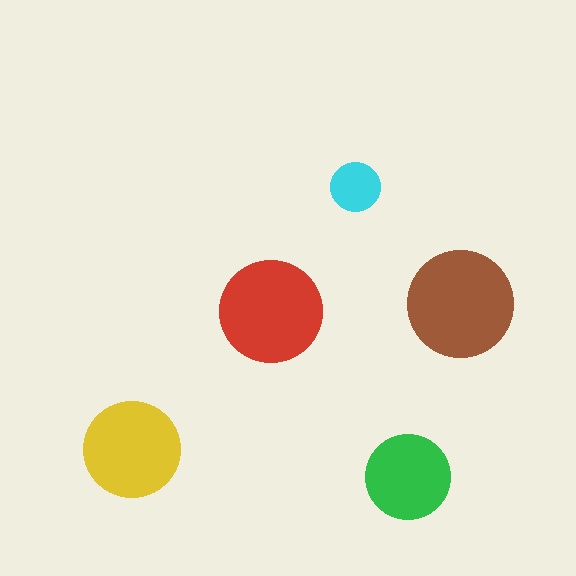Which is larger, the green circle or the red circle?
The red one.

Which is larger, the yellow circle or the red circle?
The red one.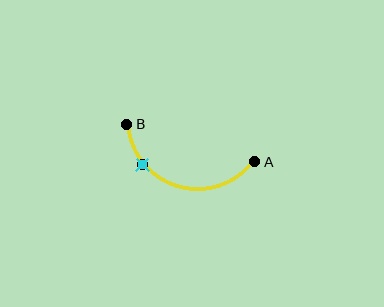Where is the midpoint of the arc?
The arc midpoint is the point on the curve farthest from the straight line joining A and B. It sits below that line.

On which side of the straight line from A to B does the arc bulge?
The arc bulges below the straight line connecting A and B.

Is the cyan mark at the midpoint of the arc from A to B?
No. The cyan mark lies on the arc but is closer to endpoint B. The arc midpoint would be at the point on the curve equidistant along the arc from both A and B.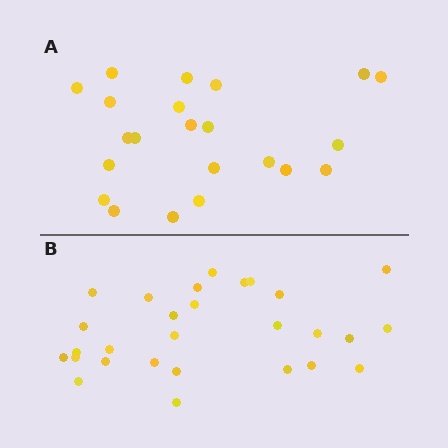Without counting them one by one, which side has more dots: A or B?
Region B (the bottom region) has more dots.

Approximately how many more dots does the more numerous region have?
Region B has about 6 more dots than region A.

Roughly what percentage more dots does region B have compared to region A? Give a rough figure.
About 25% more.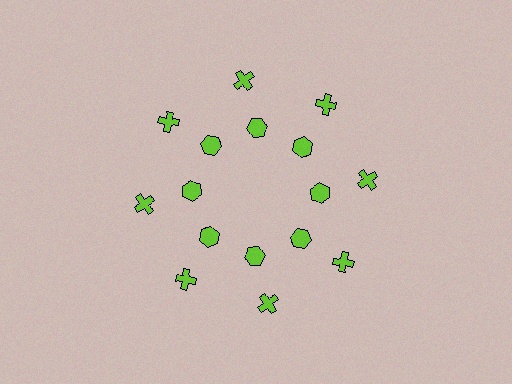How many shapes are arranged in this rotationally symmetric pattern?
There are 16 shapes, arranged in 8 groups of 2.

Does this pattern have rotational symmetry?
Yes, this pattern has 8-fold rotational symmetry. It looks the same after rotating 45 degrees around the center.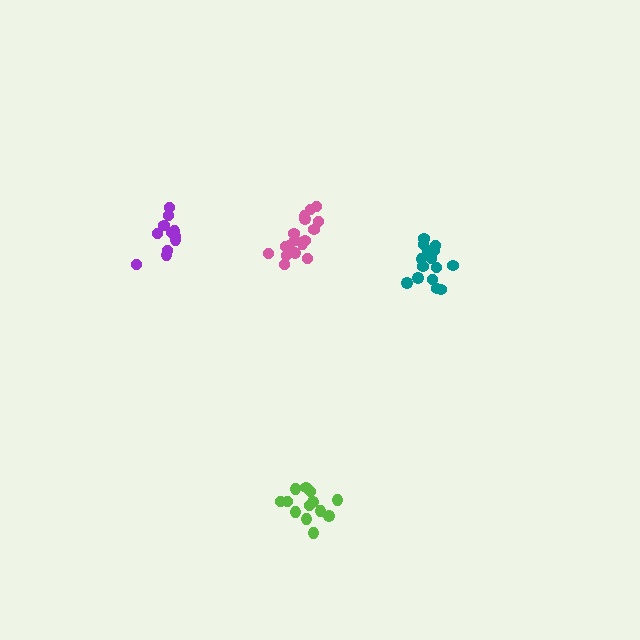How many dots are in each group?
Group 1: 13 dots, Group 2: 17 dots, Group 3: 15 dots, Group 4: 11 dots (56 total).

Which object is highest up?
The pink cluster is topmost.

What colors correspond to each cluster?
The clusters are colored: lime, pink, teal, purple.